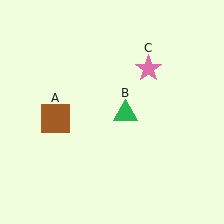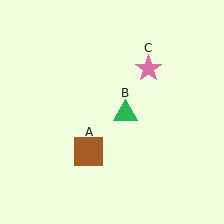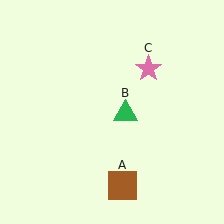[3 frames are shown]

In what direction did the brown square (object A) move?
The brown square (object A) moved down and to the right.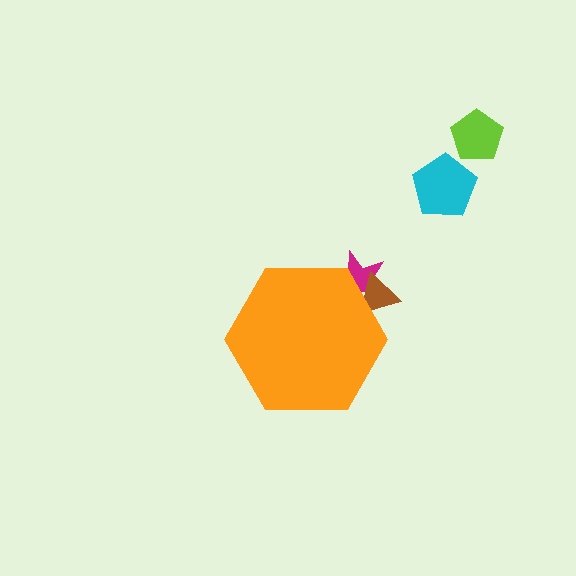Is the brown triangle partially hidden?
Yes, the brown triangle is partially hidden behind the orange hexagon.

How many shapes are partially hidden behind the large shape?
2 shapes are partially hidden.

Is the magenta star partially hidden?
Yes, the magenta star is partially hidden behind the orange hexagon.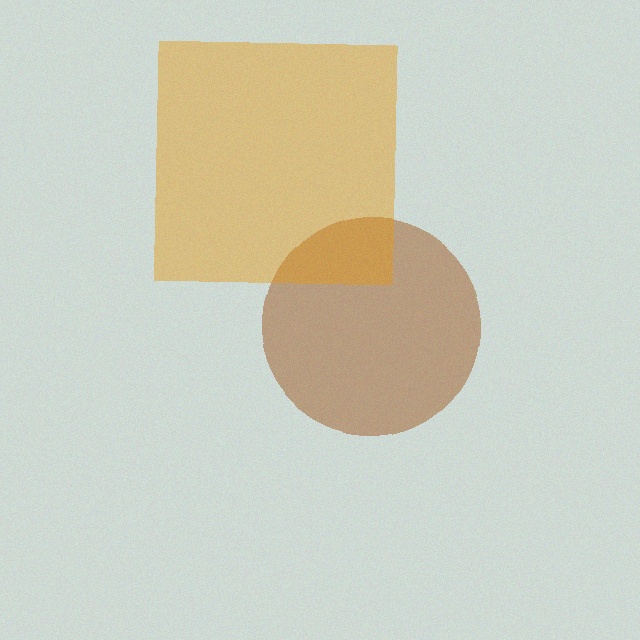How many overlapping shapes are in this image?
There are 2 overlapping shapes in the image.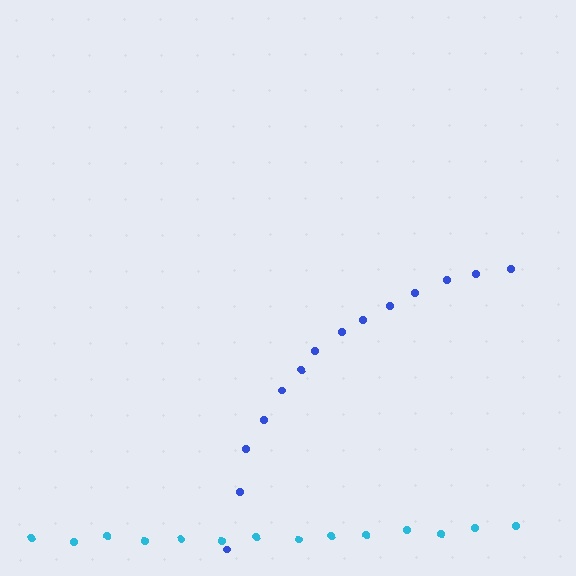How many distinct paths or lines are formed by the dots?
There are 2 distinct paths.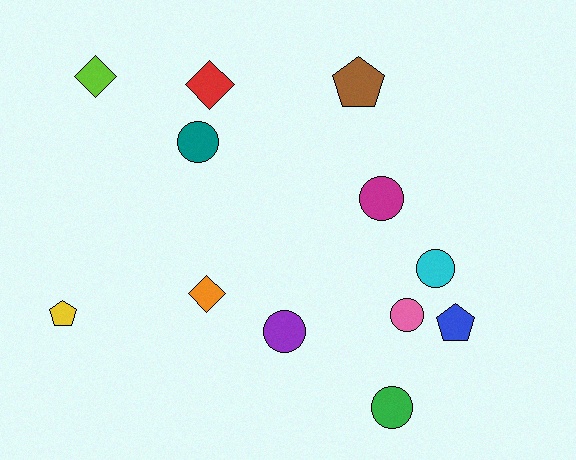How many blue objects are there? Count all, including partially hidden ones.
There is 1 blue object.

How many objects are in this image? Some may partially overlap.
There are 12 objects.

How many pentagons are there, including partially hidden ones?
There are 3 pentagons.